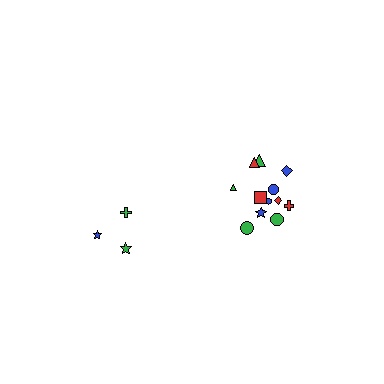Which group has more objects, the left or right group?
The right group.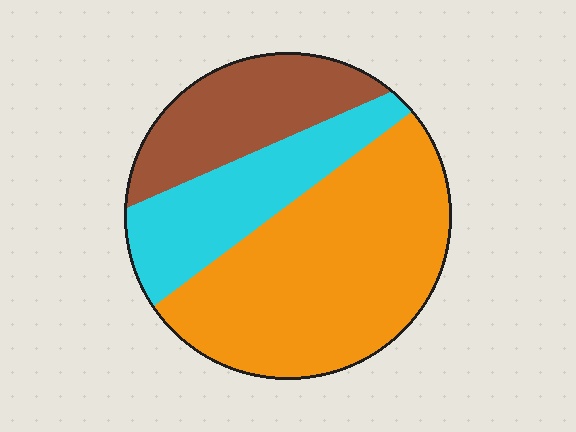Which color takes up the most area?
Orange, at roughly 55%.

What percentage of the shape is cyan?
Cyan takes up about one quarter (1/4) of the shape.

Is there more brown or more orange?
Orange.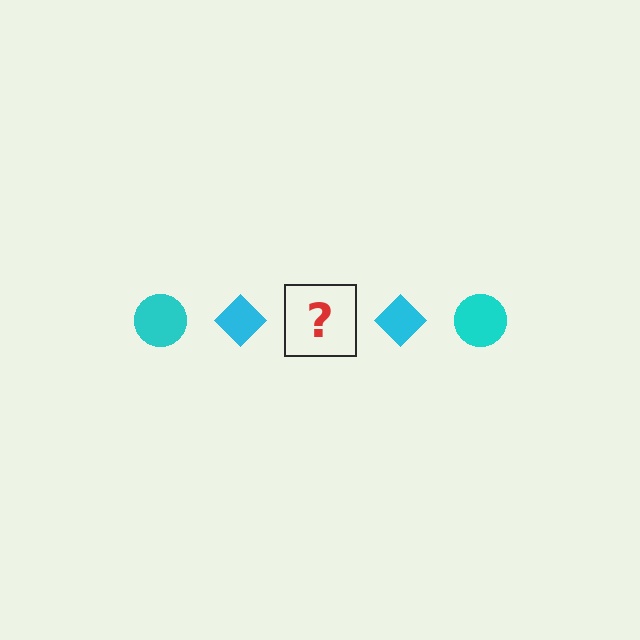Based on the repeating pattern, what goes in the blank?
The blank should be a cyan circle.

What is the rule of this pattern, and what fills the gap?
The rule is that the pattern cycles through circle, diamond shapes in cyan. The gap should be filled with a cyan circle.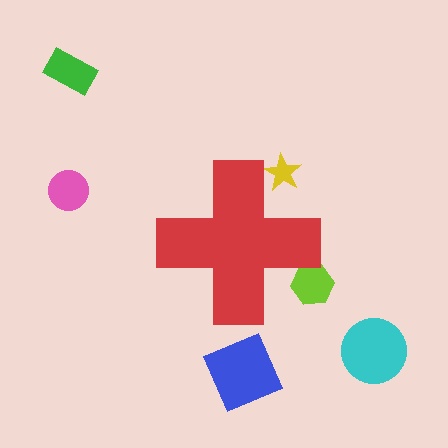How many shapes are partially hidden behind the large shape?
2 shapes are partially hidden.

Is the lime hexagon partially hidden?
Yes, the lime hexagon is partially hidden behind the red cross.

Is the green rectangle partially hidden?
No, the green rectangle is fully visible.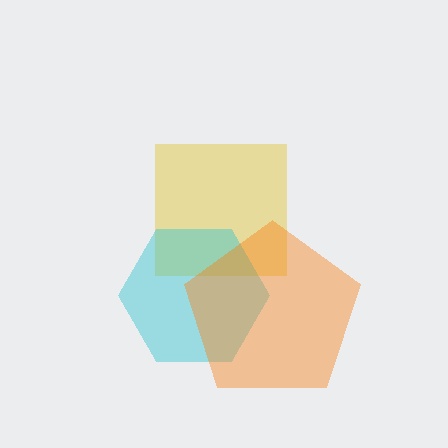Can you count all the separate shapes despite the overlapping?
Yes, there are 3 separate shapes.